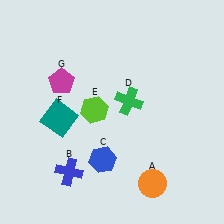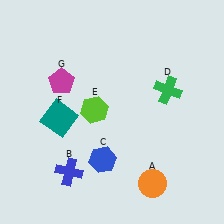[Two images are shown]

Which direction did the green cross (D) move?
The green cross (D) moved right.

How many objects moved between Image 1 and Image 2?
1 object moved between the two images.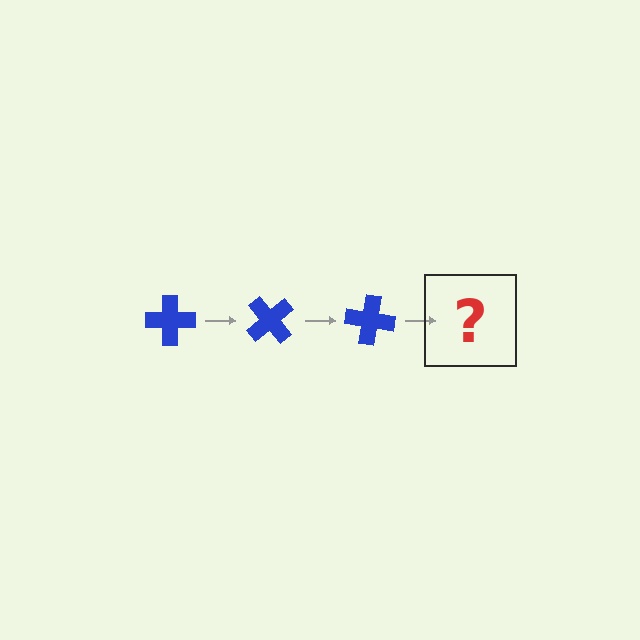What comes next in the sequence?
The next element should be a blue cross rotated 150 degrees.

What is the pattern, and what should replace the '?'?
The pattern is that the cross rotates 50 degrees each step. The '?' should be a blue cross rotated 150 degrees.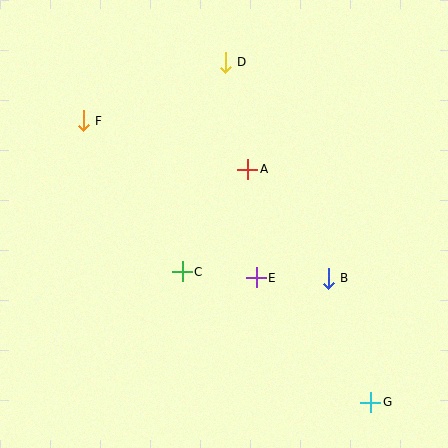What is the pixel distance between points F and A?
The distance between F and A is 171 pixels.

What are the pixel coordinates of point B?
Point B is at (328, 278).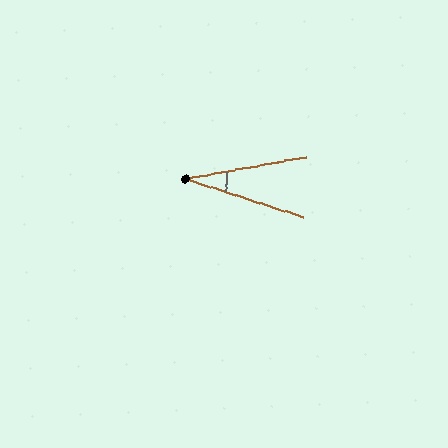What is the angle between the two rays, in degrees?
Approximately 28 degrees.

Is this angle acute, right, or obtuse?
It is acute.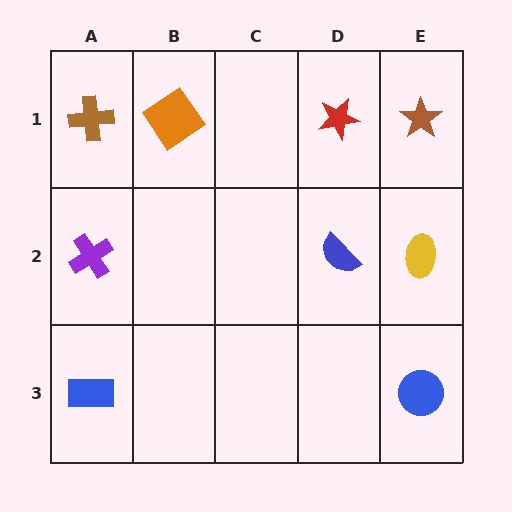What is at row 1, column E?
A brown star.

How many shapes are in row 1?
4 shapes.